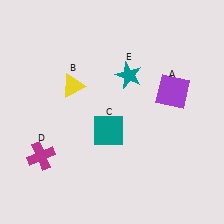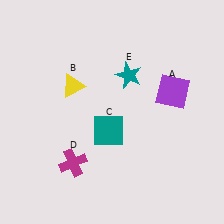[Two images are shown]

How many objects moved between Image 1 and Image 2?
1 object moved between the two images.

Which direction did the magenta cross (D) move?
The magenta cross (D) moved right.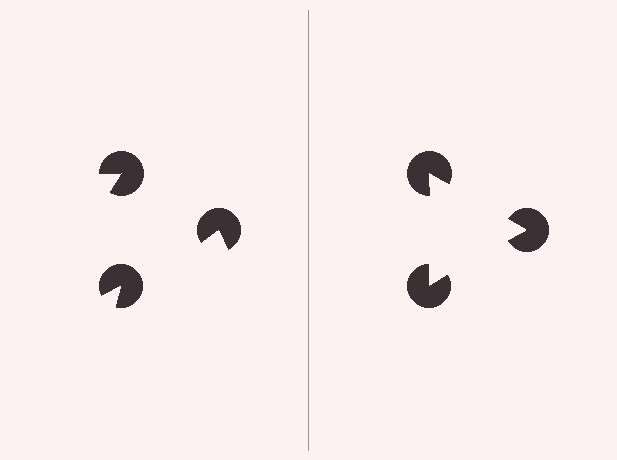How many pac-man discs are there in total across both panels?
6 — 3 on each side.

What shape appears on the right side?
An illusory triangle.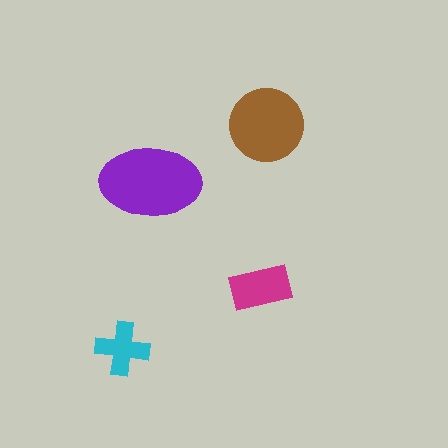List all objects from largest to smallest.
The purple ellipse, the brown circle, the magenta rectangle, the cyan cross.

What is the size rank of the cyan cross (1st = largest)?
4th.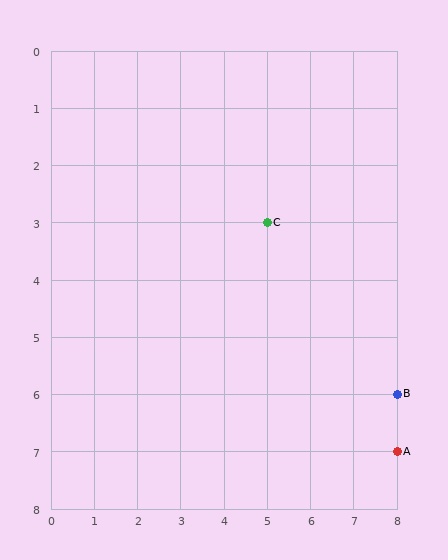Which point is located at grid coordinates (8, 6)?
Point B is at (8, 6).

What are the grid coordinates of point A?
Point A is at grid coordinates (8, 7).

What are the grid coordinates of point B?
Point B is at grid coordinates (8, 6).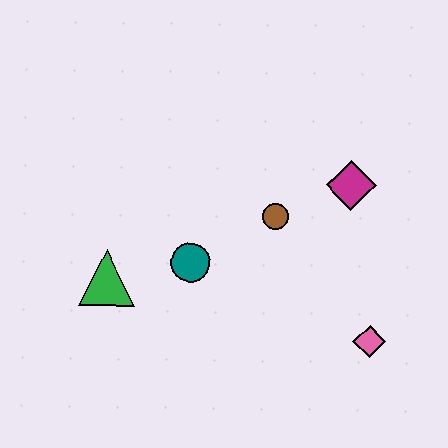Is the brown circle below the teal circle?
No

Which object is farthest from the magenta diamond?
The green triangle is farthest from the magenta diamond.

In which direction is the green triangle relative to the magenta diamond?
The green triangle is to the left of the magenta diamond.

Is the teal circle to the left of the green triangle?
No